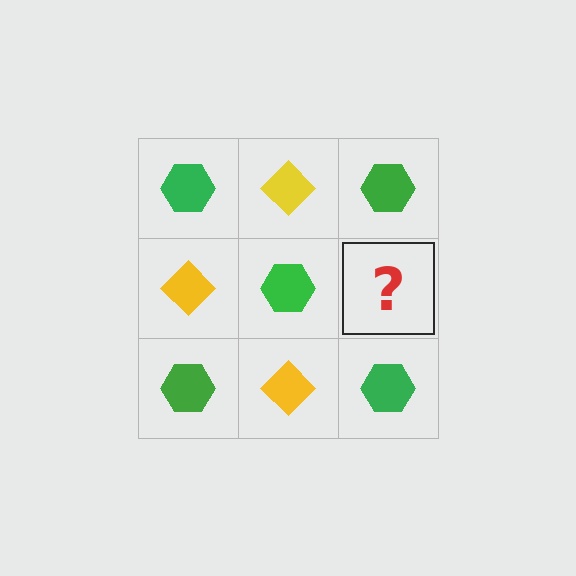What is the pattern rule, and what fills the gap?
The rule is that it alternates green hexagon and yellow diamond in a checkerboard pattern. The gap should be filled with a yellow diamond.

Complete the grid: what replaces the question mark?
The question mark should be replaced with a yellow diamond.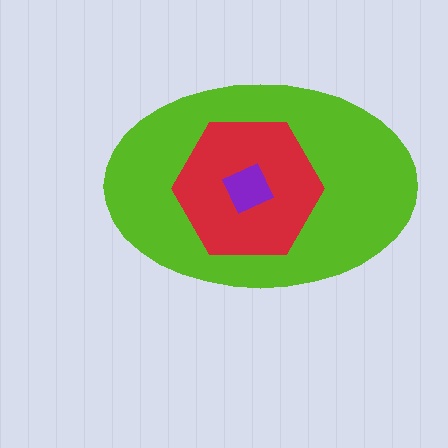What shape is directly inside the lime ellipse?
The red hexagon.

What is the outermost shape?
The lime ellipse.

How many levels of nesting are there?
3.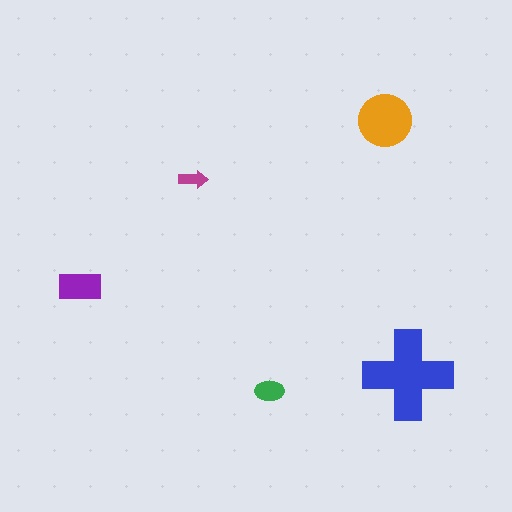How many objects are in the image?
There are 5 objects in the image.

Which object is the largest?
The blue cross.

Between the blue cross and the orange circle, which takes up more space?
The blue cross.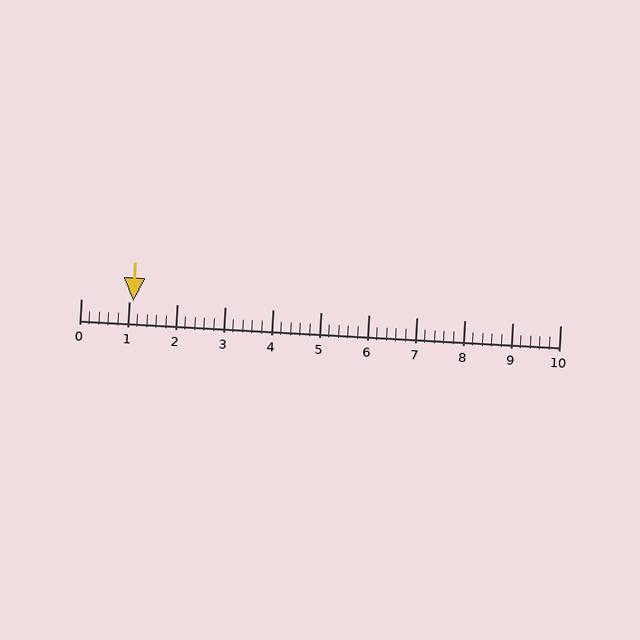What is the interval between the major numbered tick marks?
The major tick marks are spaced 1 units apart.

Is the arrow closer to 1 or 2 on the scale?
The arrow is closer to 1.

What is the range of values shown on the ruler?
The ruler shows values from 0 to 10.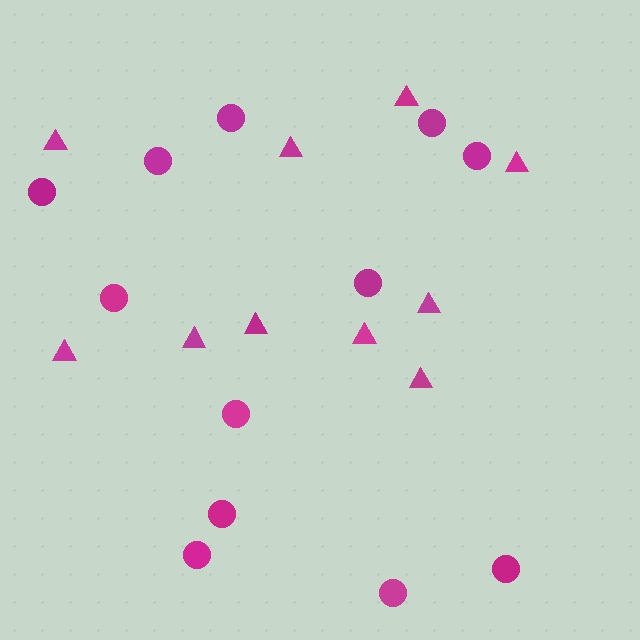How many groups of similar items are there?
There are 2 groups: one group of triangles (10) and one group of circles (12).